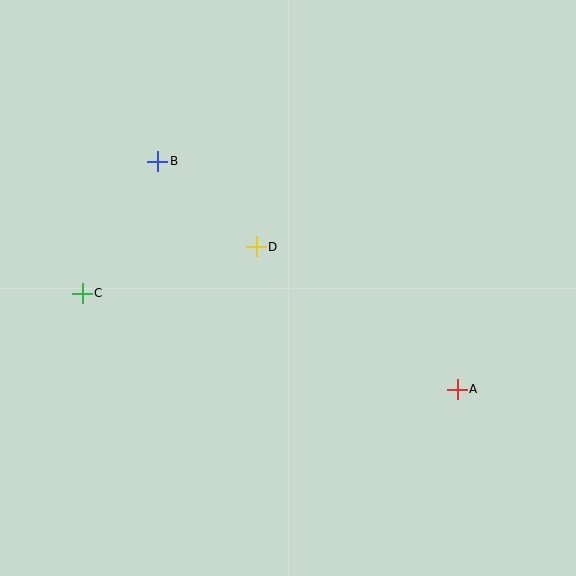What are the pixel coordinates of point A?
Point A is at (457, 390).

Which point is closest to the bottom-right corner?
Point A is closest to the bottom-right corner.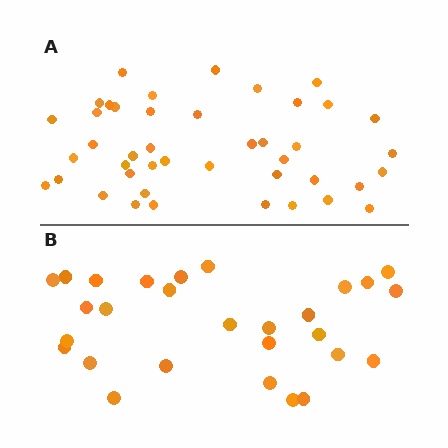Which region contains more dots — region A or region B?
Region A (the top region) has more dots.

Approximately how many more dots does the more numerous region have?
Region A has approximately 15 more dots than region B.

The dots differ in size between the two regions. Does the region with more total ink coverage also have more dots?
No. Region B has more total ink coverage because its dots are larger, but region A actually contains more individual dots. Total area can be misleading — the number of items is what matters here.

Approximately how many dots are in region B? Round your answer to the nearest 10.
About 30 dots. (The exact count is 28, which rounds to 30.)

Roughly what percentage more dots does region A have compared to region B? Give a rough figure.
About 55% more.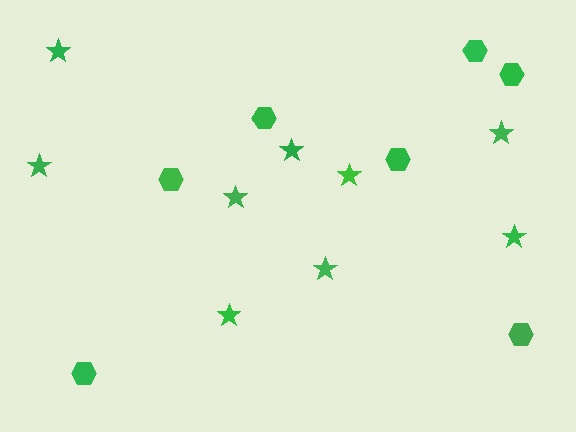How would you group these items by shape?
There are 2 groups: one group of stars (9) and one group of hexagons (7).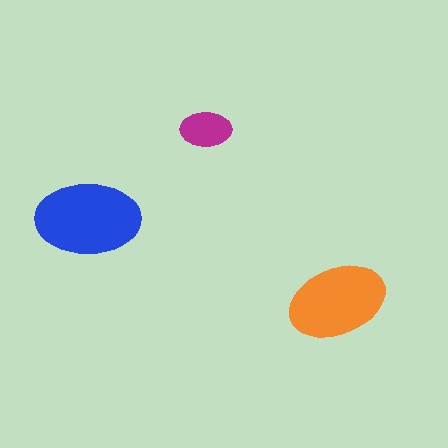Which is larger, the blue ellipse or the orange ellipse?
The blue one.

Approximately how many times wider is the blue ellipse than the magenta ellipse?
About 2 times wider.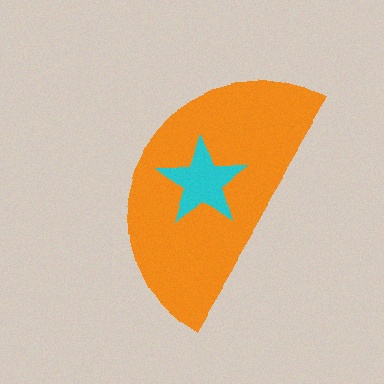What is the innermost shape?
The cyan star.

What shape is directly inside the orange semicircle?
The cyan star.